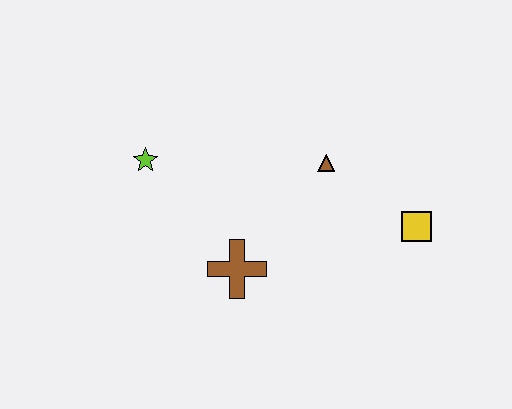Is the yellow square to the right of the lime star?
Yes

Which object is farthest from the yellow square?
The lime star is farthest from the yellow square.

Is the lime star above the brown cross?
Yes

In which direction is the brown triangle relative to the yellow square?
The brown triangle is to the left of the yellow square.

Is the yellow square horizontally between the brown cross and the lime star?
No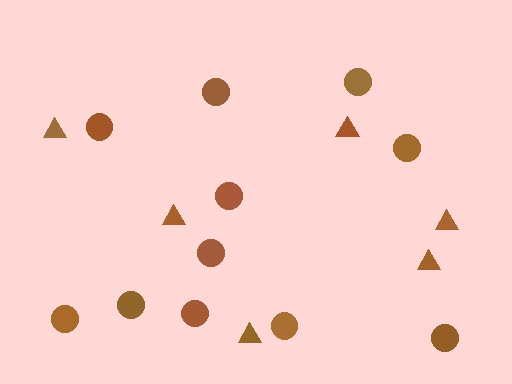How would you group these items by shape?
There are 2 groups: one group of triangles (6) and one group of circles (11).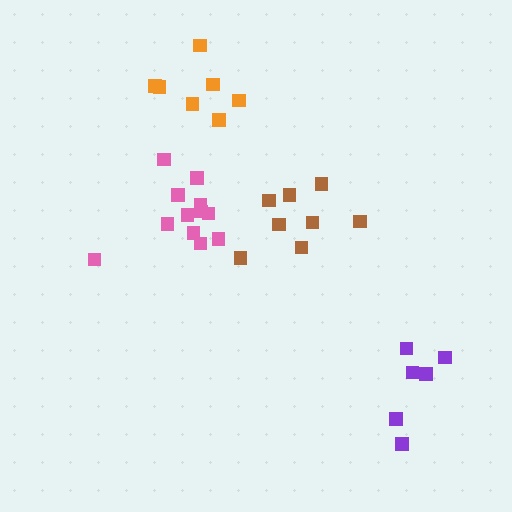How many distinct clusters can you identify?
There are 4 distinct clusters.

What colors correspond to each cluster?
The clusters are colored: orange, pink, purple, brown.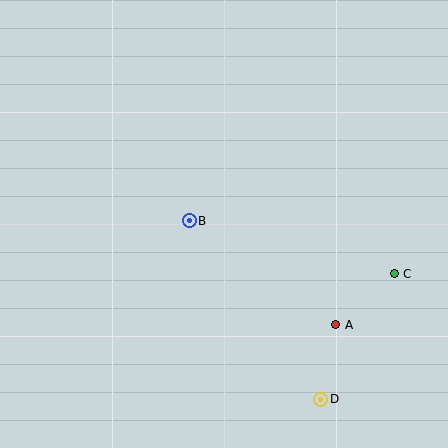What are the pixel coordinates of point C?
Point C is at (394, 274).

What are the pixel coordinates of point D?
Point D is at (321, 399).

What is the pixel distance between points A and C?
The distance between A and C is 78 pixels.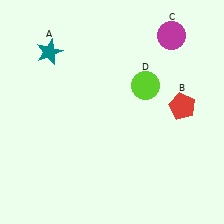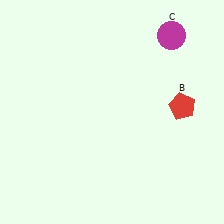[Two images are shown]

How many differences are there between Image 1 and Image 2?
There are 2 differences between the two images.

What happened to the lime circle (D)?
The lime circle (D) was removed in Image 2. It was in the top-right area of Image 1.